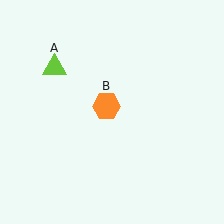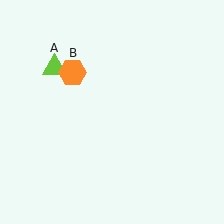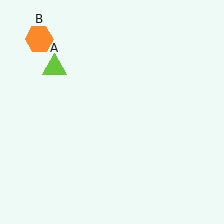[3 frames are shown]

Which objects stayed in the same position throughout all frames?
Lime triangle (object A) remained stationary.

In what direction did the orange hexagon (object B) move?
The orange hexagon (object B) moved up and to the left.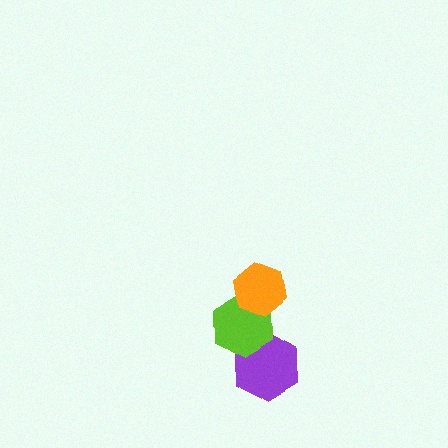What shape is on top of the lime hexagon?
The orange hexagon is on top of the lime hexagon.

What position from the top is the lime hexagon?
The lime hexagon is 2nd from the top.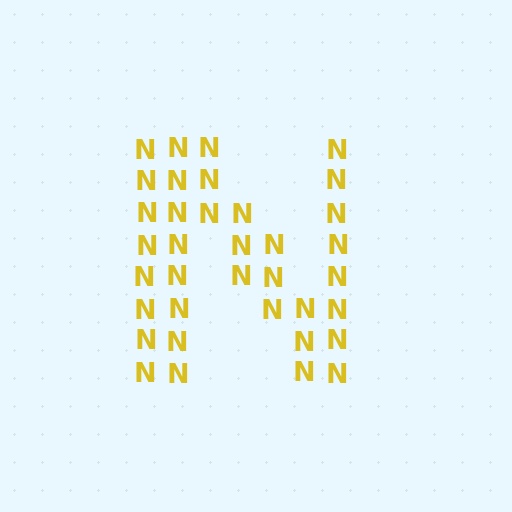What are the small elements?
The small elements are letter N's.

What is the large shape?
The large shape is the letter N.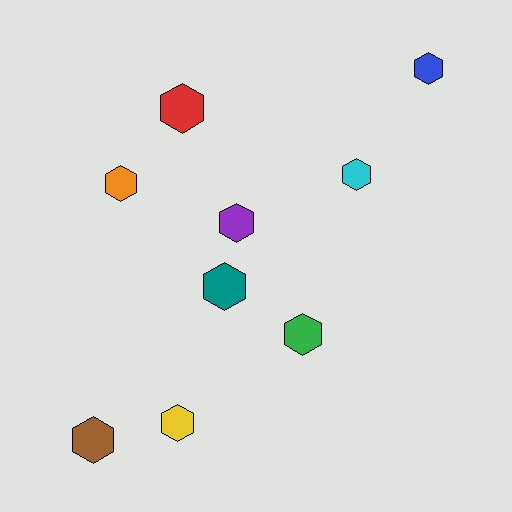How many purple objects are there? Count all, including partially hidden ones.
There is 1 purple object.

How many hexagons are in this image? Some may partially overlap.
There are 9 hexagons.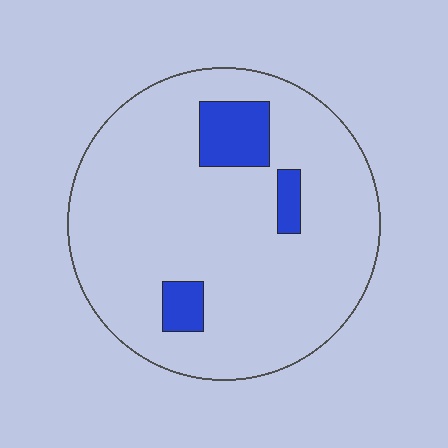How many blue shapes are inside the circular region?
3.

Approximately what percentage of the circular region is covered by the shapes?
Approximately 10%.